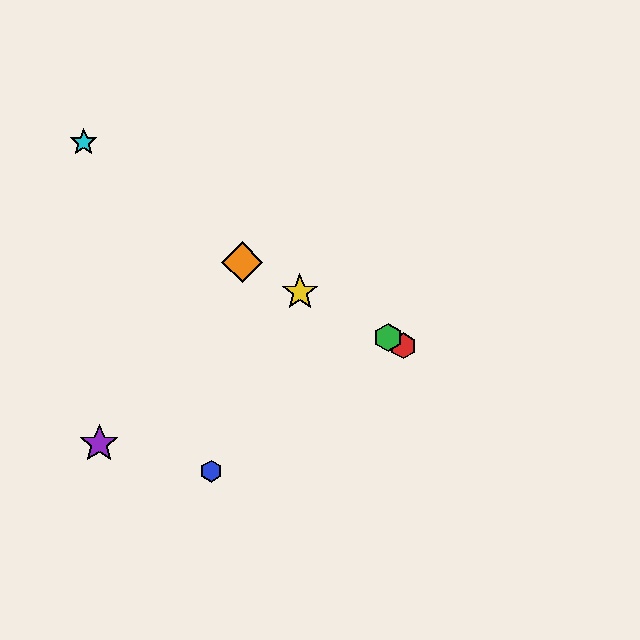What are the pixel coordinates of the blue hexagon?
The blue hexagon is at (211, 471).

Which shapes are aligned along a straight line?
The red hexagon, the green hexagon, the yellow star, the orange diamond are aligned along a straight line.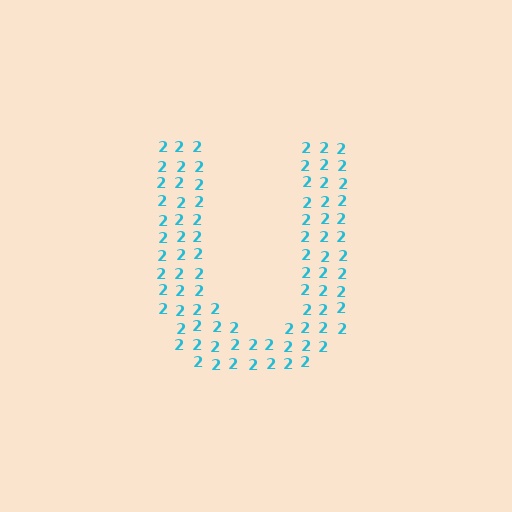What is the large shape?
The large shape is the letter U.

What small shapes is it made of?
It is made of small digit 2's.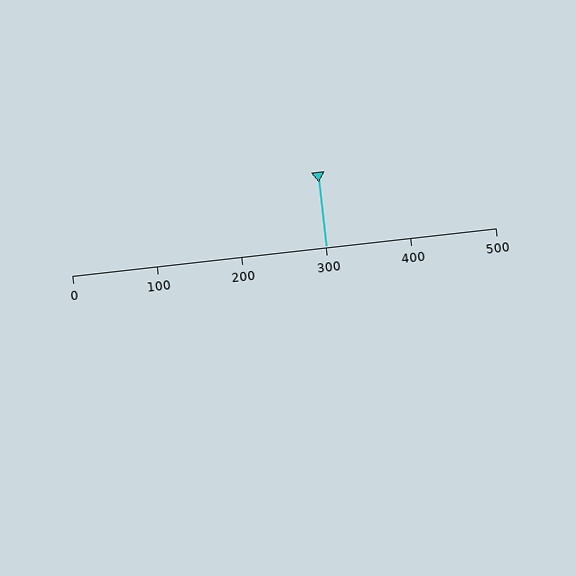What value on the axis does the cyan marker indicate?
The marker indicates approximately 300.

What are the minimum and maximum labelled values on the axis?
The axis runs from 0 to 500.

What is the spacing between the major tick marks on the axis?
The major ticks are spaced 100 apart.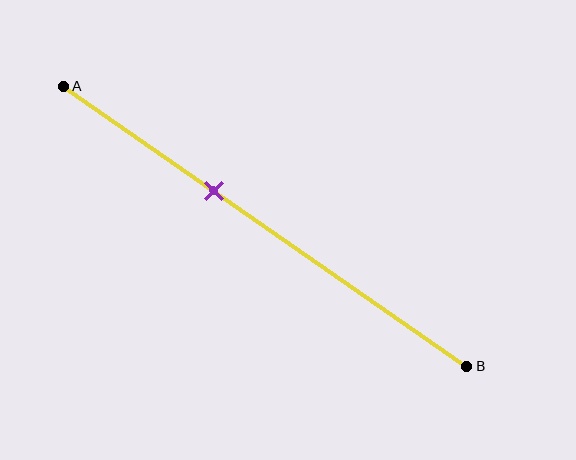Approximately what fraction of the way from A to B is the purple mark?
The purple mark is approximately 35% of the way from A to B.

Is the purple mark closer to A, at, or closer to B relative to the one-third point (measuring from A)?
The purple mark is closer to point B than the one-third point of segment AB.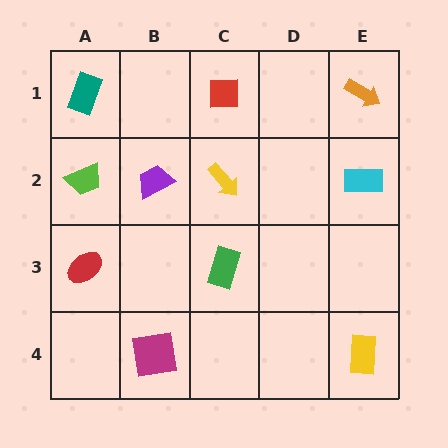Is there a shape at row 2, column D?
No, that cell is empty.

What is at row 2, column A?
A lime trapezoid.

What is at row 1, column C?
A red square.